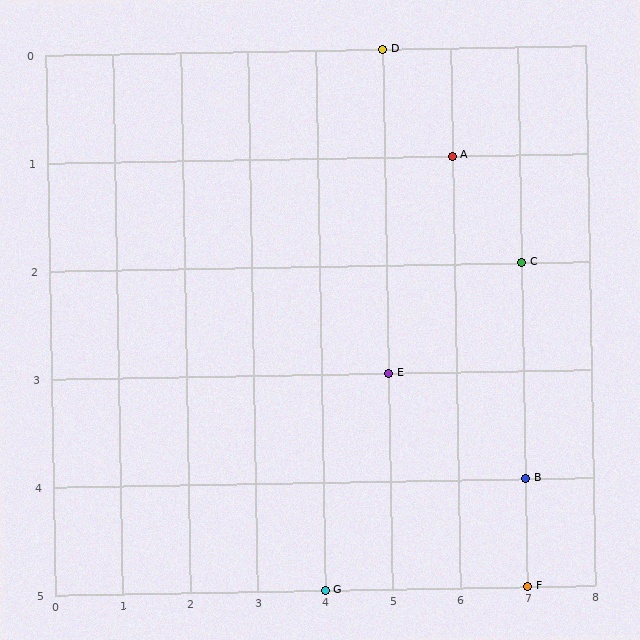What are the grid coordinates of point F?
Point F is at grid coordinates (7, 5).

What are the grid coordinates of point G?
Point G is at grid coordinates (4, 5).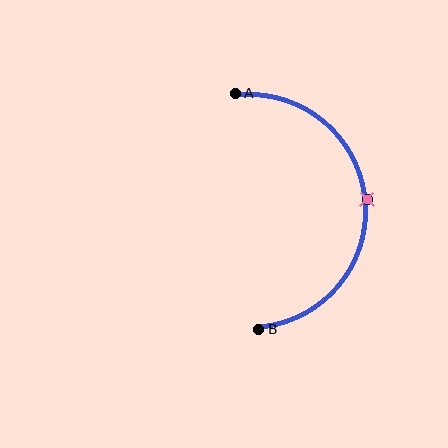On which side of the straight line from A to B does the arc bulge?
The arc bulges to the right of the straight line connecting A and B.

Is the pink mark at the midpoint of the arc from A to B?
Yes. The pink mark lies on the arc at equal arc-length from both A and B — it is the arc midpoint.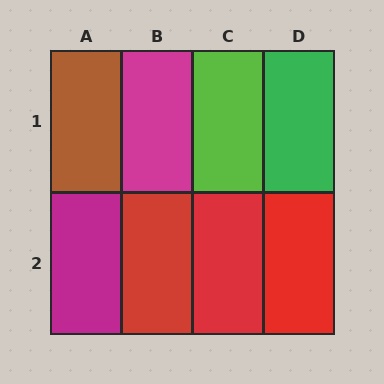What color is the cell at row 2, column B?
Red.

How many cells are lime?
1 cell is lime.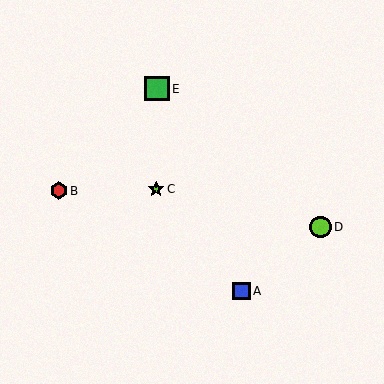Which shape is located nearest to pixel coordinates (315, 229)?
The lime circle (labeled D) at (321, 227) is nearest to that location.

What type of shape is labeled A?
Shape A is a blue square.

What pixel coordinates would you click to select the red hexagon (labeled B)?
Click at (59, 191) to select the red hexagon B.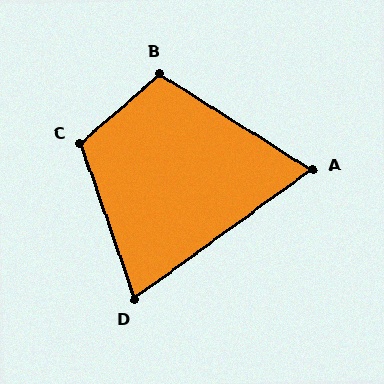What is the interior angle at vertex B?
Approximately 107 degrees (obtuse).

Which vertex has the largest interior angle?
C, at approximately 112 degrees.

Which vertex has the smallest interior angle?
A, at approximately 68 degrees.